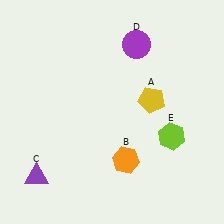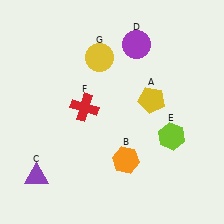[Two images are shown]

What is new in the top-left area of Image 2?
A red cross (F) was added in the top-left area of Image 2.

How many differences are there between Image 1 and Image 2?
There are 2 differences between the two images.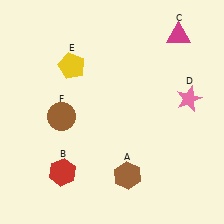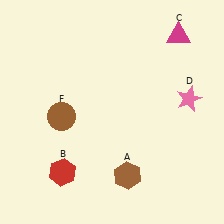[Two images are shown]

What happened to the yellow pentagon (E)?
The yellow pentagon (E) was removed in Image 2. It was in the top-left area of Image 1.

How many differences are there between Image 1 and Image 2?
There is 1 difference between the two images.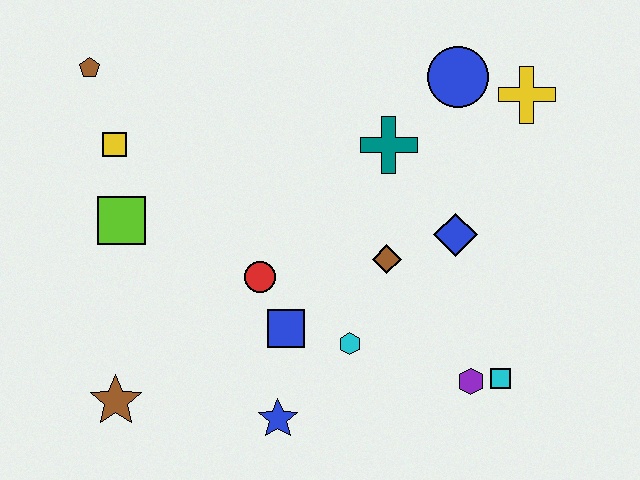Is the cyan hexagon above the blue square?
No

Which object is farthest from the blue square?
The yellow cross is farthest from the blue square.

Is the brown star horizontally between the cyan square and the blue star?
No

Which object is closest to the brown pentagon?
The yellow square is closest to the brown pentagon.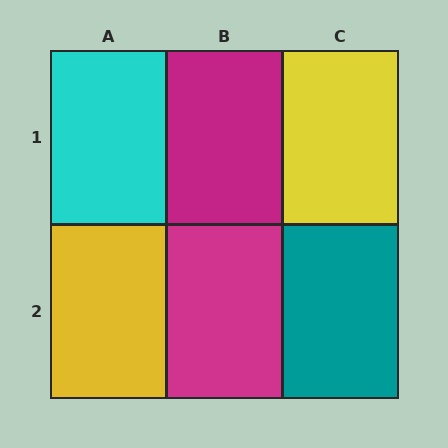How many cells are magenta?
2 cells are magenta.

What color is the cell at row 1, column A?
Cyan.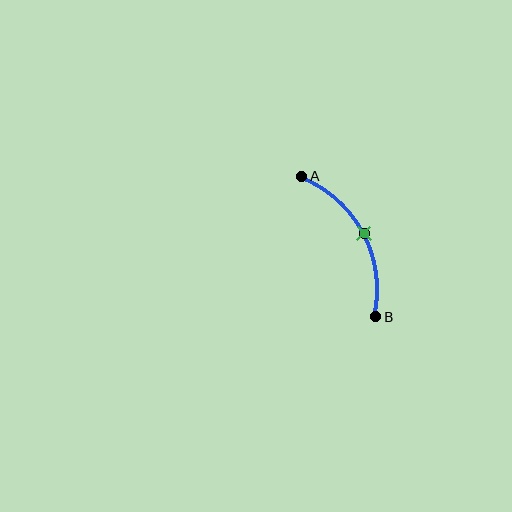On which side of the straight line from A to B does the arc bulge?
The arc bulges to the right of the straight line connecting A and B.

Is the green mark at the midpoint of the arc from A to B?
Yes. The green mark lies on the arc at equal arc-length from both A and B — it is the arc midpoint.